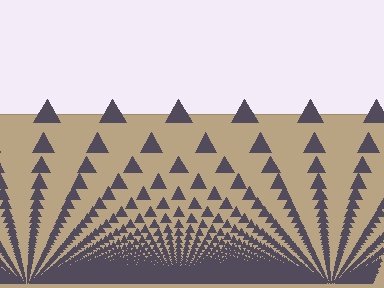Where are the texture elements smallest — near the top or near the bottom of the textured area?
Near the bottom.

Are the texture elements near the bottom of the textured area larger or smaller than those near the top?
Smaller. The gradient is inverted — elements near the bottom are smaller and denser.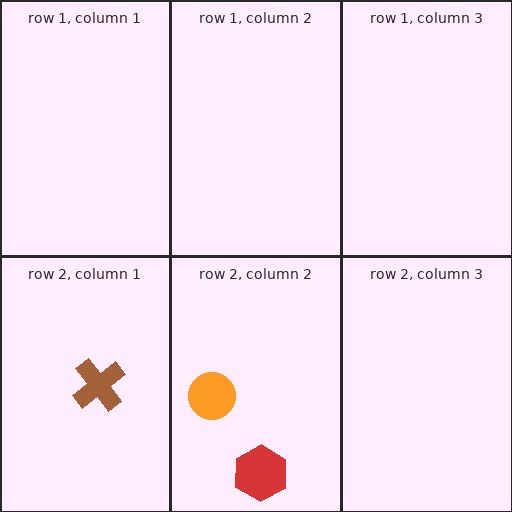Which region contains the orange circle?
The row 2, column 2 region.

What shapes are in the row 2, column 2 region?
The orange circle, the red hexagon.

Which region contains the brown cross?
The row 2, column 1 region.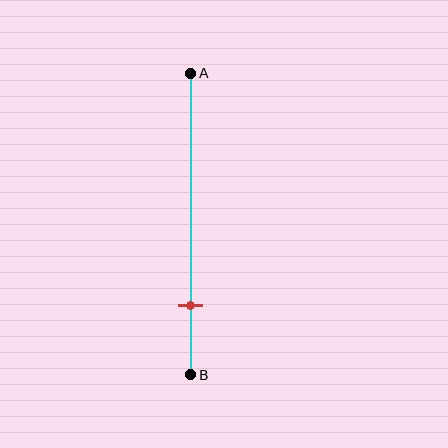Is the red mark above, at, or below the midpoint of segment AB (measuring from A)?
The red mark is below the midpoint of segment AB.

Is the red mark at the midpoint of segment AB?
No, the mark is at about 75% from A, not at the 50% midpoint.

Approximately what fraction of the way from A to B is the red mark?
The red mark is approximately 75% of the way from A to B.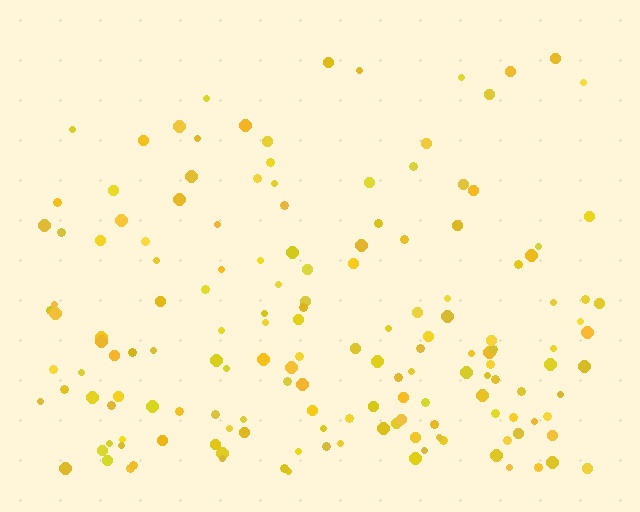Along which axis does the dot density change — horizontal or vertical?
Vertical.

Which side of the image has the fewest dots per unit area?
The top.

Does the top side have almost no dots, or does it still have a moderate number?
Still a moderate number, just noticeably fewer than the bottom.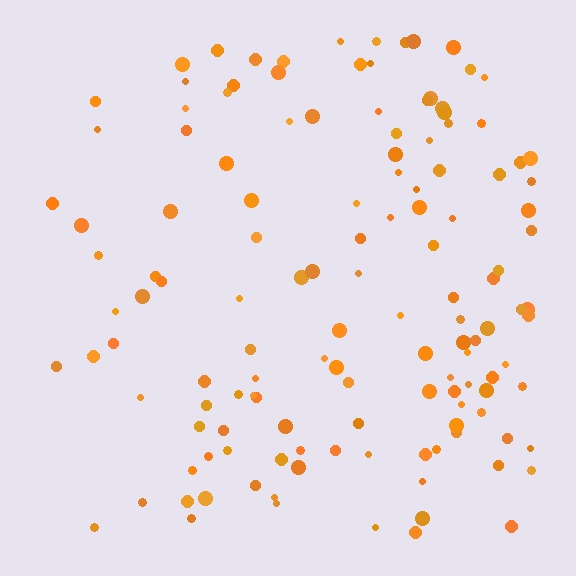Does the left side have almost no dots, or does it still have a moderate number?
Still a moderate number, just noticeably fewer than the right.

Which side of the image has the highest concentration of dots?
The right.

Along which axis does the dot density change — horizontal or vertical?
Horizontal.